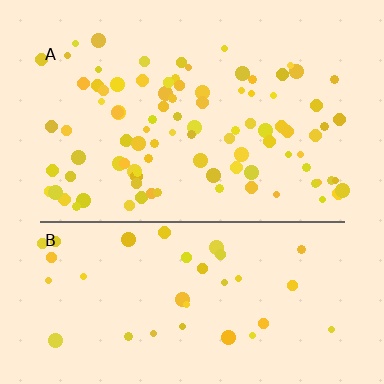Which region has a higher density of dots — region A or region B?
A (the top).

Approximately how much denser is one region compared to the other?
Approximately 2.5× — region A over region B.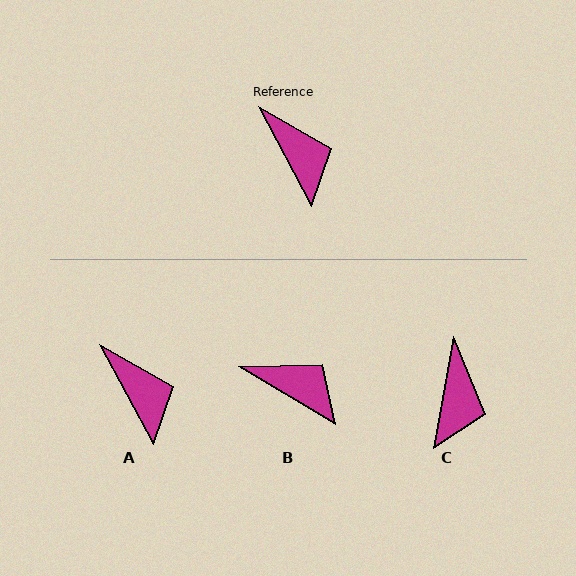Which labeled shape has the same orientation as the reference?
A.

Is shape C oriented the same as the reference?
No, it is off by about 38 degrees.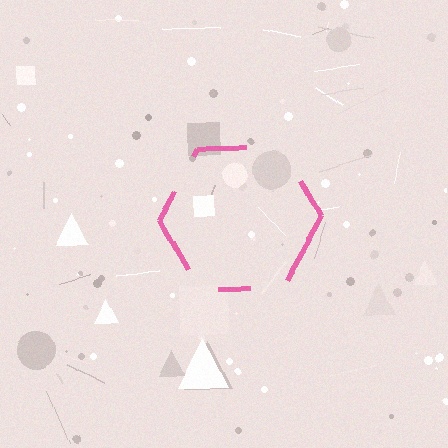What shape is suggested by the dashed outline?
The dashed outline suggests a hexagon.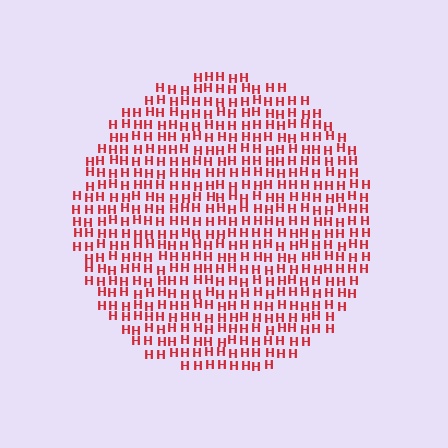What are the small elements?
The small elements are letter H's.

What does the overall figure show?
The overall figure shows a circle.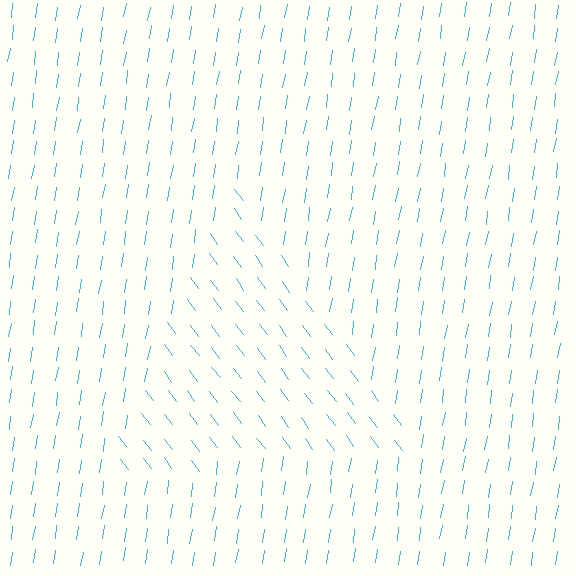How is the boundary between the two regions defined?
The boundary is defined purely by a change in line orientation (approximately 45 degrees difference). All lines are the same color and thickness.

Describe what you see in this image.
The image is filled with small cyan line segments. A triangle region in the image has lines oriented differently from the surrounding lines, creating a visible texture boundary.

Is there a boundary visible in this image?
Yes, there is a texture boundary formed by a change in line orientation.